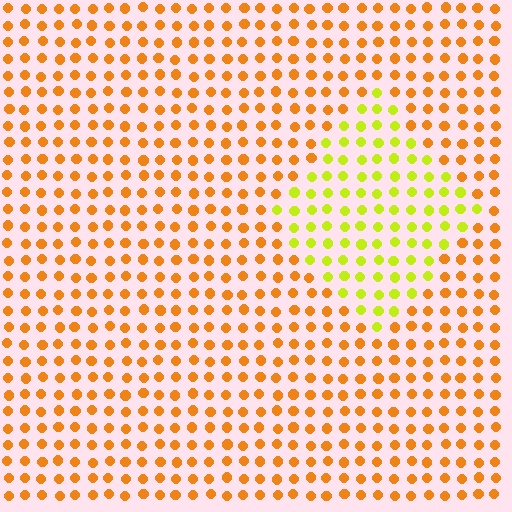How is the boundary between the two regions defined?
The boundary is defined purely by a slight shift in hue (about 43 degrees). Spacing, size, and orientation are identical on both sides.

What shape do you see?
I see a diamond.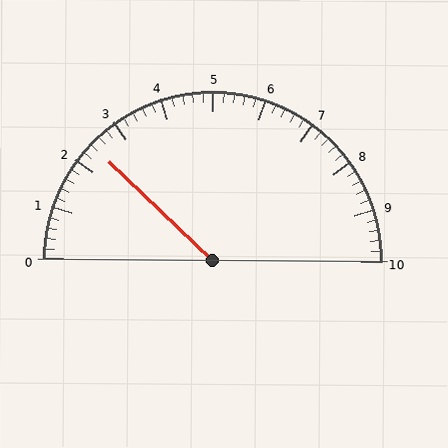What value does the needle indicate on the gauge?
The needle indicates approximately 2.4.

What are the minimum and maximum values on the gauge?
The gauge ranges from 0 to 10.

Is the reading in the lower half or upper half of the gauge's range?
The reading is in the lower half of the range (0 to 10).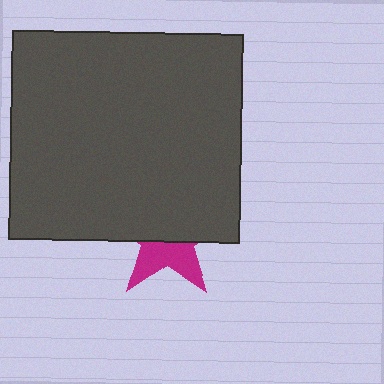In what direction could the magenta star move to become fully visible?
The magenta star could move down. That would shift it out from behind the dark gray rectangle entirely.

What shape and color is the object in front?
The object in front is a dark gray rectangle.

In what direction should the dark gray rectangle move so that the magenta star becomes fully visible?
The dark gray rectangle should move up. That is the shortest direction to clear the overlap and leave the magenta star fully visible.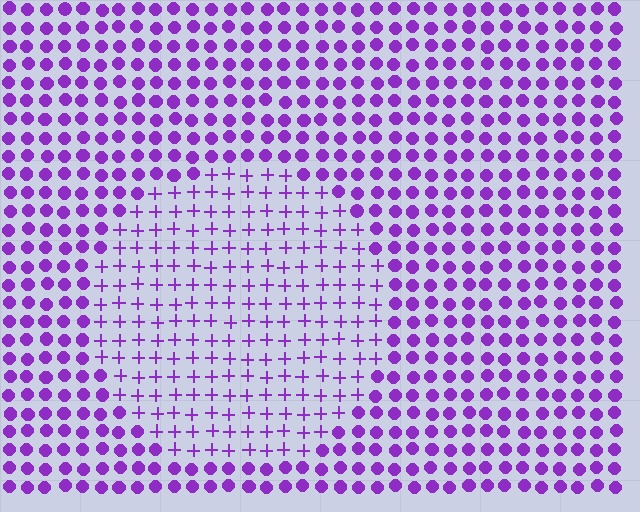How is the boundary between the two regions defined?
The boundary is defined by a change in element shape: plus signs inside vs. circles outside. All elements share the same color and spacing.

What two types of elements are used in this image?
The image uses plus signs inside the circle region and circles outside it.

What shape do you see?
I see a circle.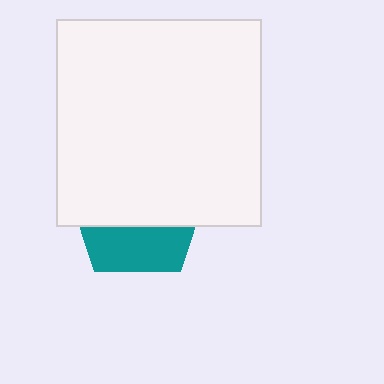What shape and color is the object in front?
The object in front is a white rectangle.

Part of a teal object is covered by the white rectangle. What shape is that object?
It is a pentagon.